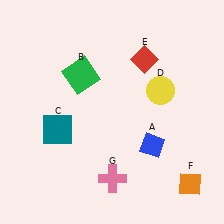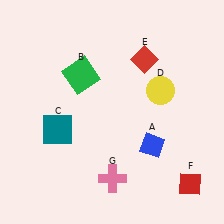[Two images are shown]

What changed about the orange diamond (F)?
In Image 1, F is orange. In Image 2, it changed to red.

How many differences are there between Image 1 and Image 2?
There is 1 difference between the two images.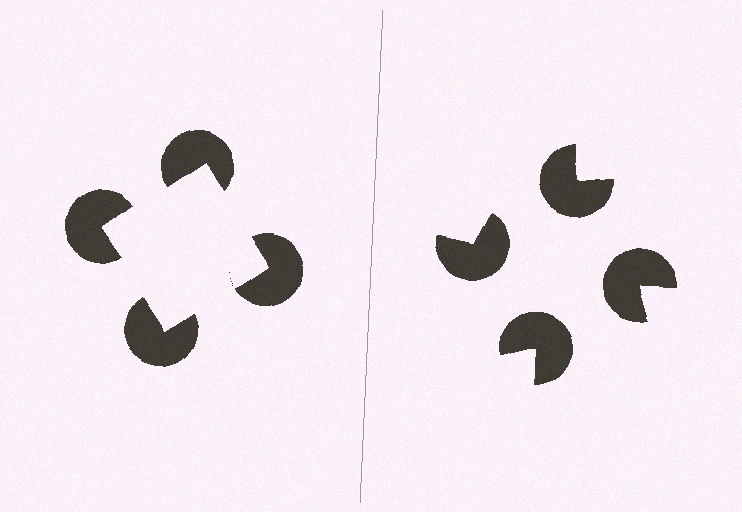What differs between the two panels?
The pac-man discs are positioned identically on both sides; only the wedge orientations differ. On the left they align to a square; on the right they are misaligned.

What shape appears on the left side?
An illusory square.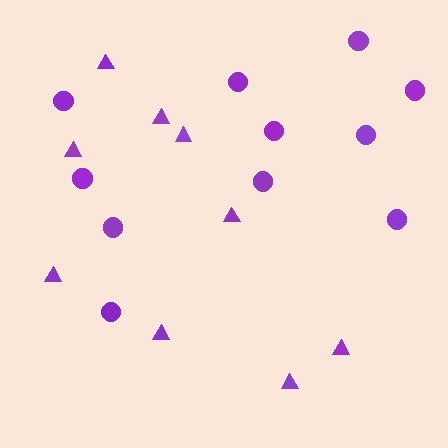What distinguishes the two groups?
There are 2 groups: one group of circles (11) and one group of triangles (9).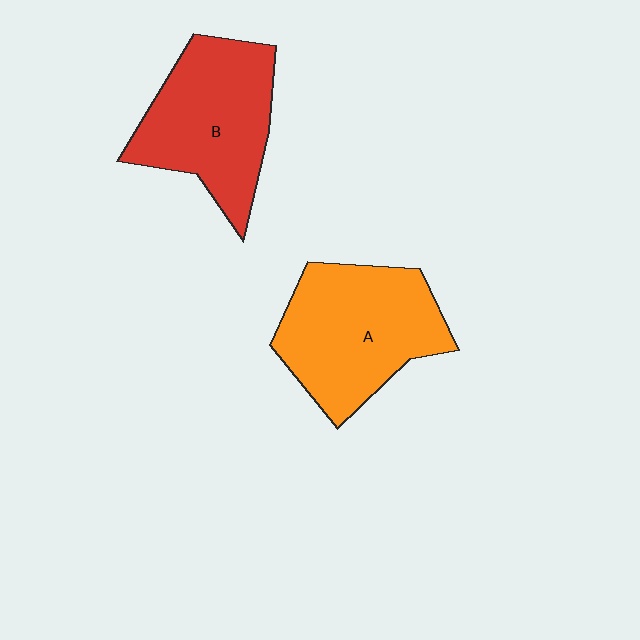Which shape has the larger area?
Shape A (orange).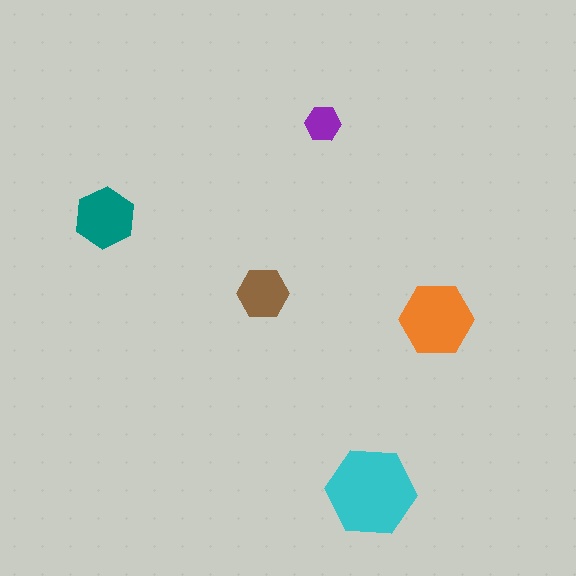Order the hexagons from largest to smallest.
the cyan one, the orange one, the teal one, the brown one, the purple one.